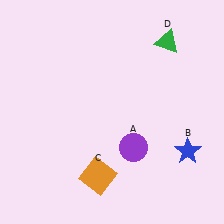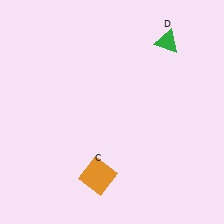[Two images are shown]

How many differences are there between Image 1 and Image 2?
There are 2 differences between the two images.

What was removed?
The purple circle (A), the blue star (B) were removed in Image 2.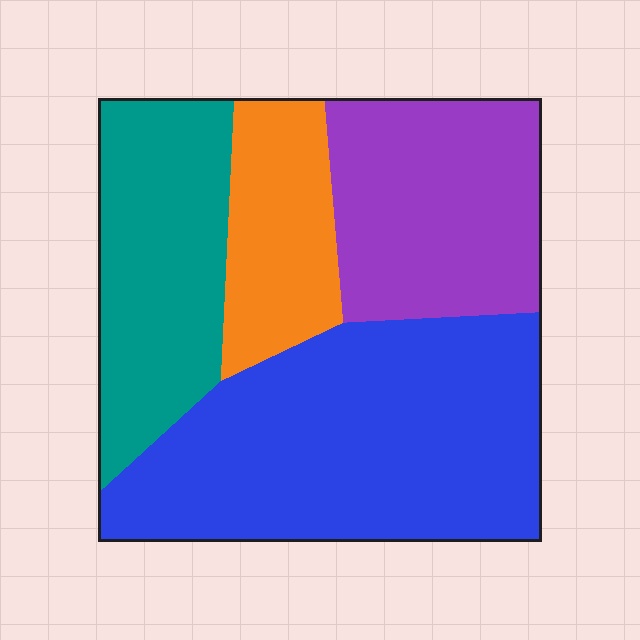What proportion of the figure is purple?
Purple covers 23% of the figure.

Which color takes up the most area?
Blue, at roughly 40%.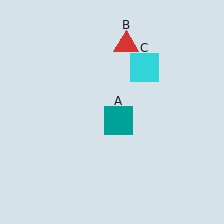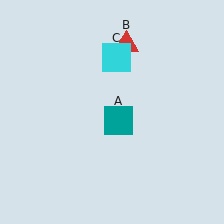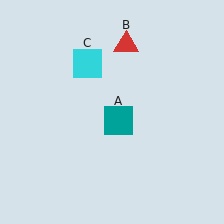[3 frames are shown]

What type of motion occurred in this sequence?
The cyan square (object C) rotated counterclockwise around the center of the scene.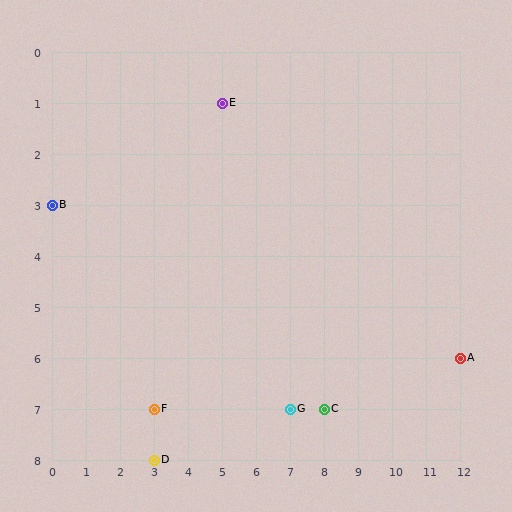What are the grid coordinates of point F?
Point F is at grid coordinates (3, 7).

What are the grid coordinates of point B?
Point B is at grid coordinates (0, 3).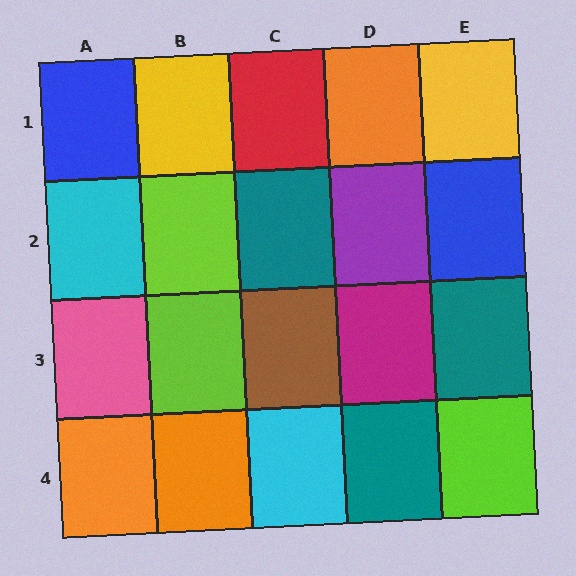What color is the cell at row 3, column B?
Lime.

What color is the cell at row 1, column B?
Yellow.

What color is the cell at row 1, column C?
Red.